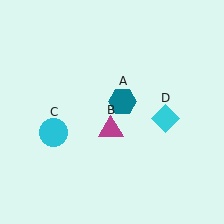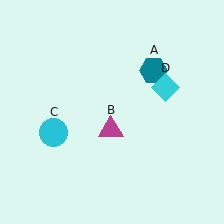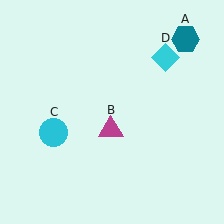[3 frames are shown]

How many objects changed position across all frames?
2 objects changed position: teal hexagon (object A), cyan diamond (object D).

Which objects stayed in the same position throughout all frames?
Magenta triangle (object B) and cyan circle (object C) remained stationary.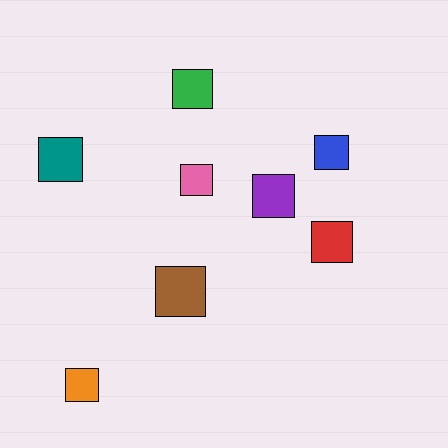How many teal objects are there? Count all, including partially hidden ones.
There is 1 teal object.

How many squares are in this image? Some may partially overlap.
There are 8 squares.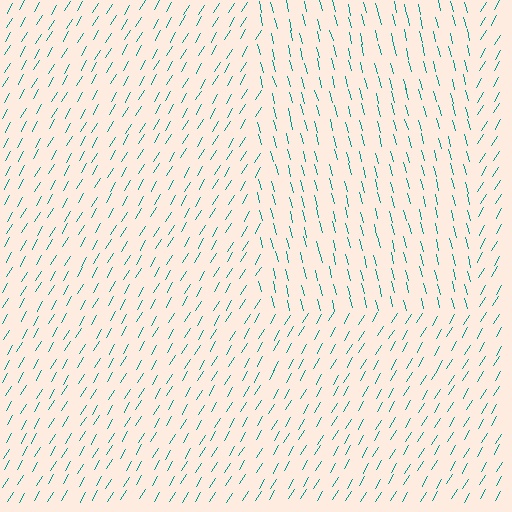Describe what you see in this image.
The image is filled with small teal line segments. A rectangle region in the image has lines oriented differently from the surrounding lines, creating a visible texture boundary.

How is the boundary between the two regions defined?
The boundary is defined purely by a change in line orientation (approximately 45 degrees difference). All lines are the same color and thickness.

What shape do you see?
I see a rectangle.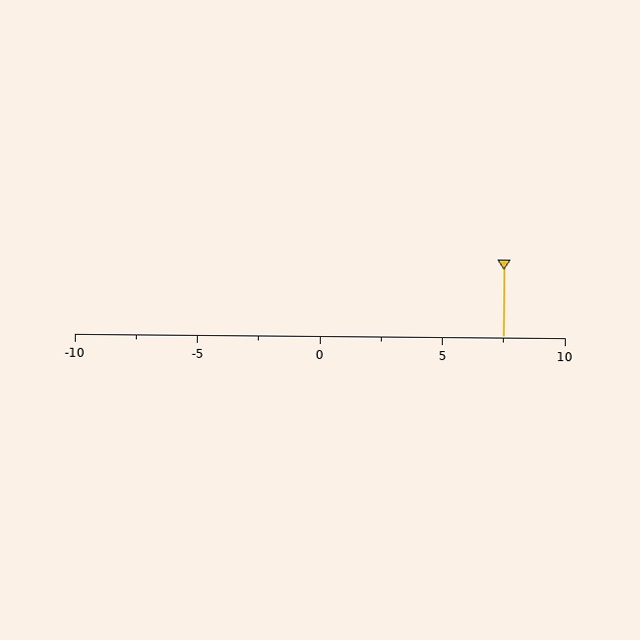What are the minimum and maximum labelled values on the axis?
The axis runs from -10 to 10.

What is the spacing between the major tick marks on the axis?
The major ticks are spaced 5 apart.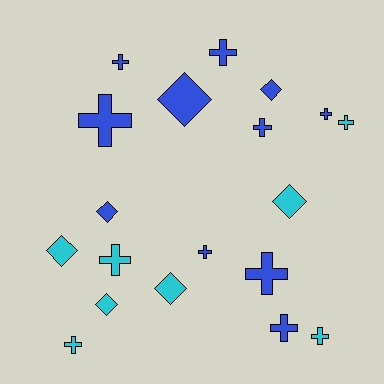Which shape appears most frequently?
Cross, with 12 objects.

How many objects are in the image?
There are 19 objects.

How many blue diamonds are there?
There are 3 blue diamonds.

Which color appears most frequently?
Blue, with 11 objects.